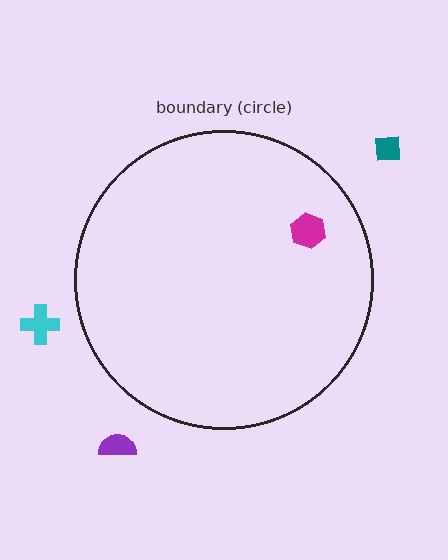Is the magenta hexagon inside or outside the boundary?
Inside.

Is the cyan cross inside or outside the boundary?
Outside.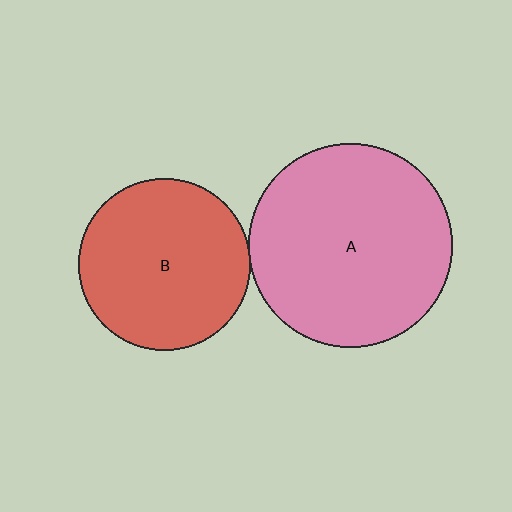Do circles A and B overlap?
Yes.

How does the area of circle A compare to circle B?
Approximately 1.4 times.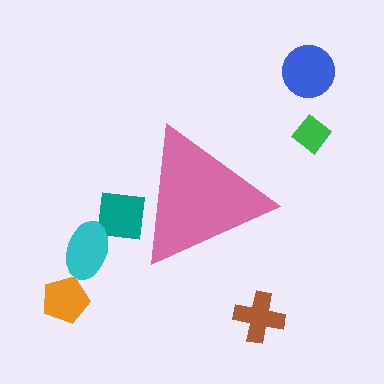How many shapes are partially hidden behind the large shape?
1 shape is partially hidden.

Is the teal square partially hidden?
Yes, the teal square is partially hidden behind the pink triangle.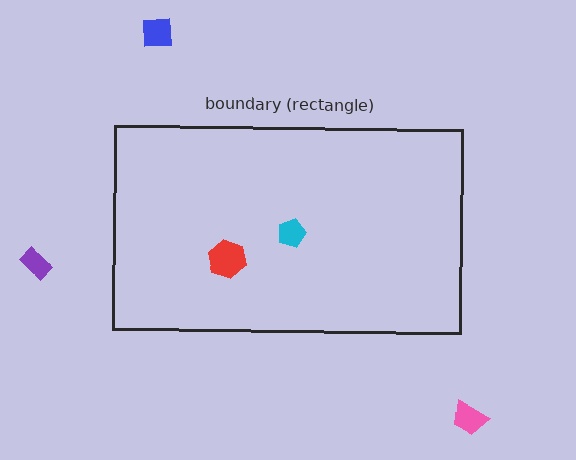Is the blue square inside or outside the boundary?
Outside.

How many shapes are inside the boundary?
2 inside, 3 outside.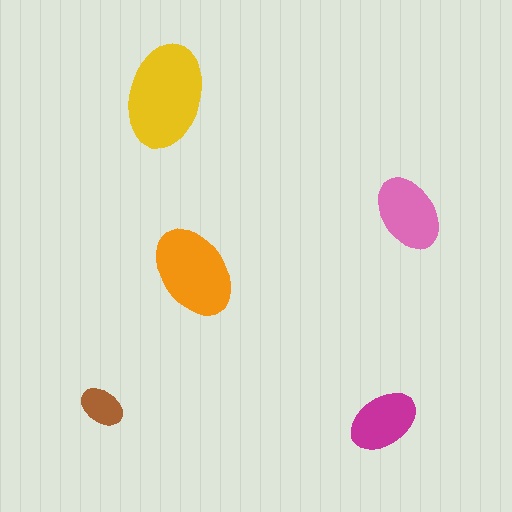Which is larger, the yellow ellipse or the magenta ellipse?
The yellow one.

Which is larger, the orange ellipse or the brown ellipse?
The orange one.